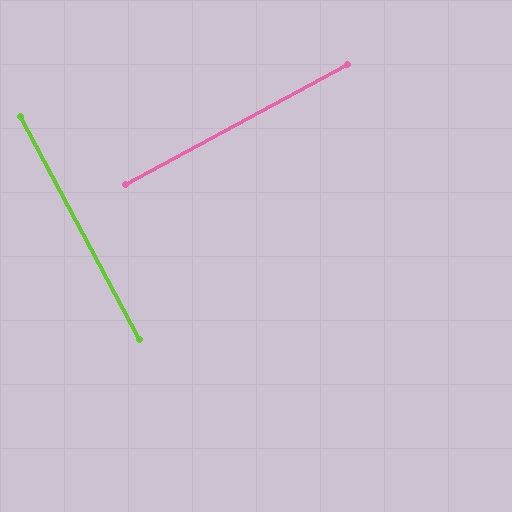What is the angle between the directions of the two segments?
Approximately 89 degrees.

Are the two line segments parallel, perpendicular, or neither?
Perpendicular — they meet at approximately 89°.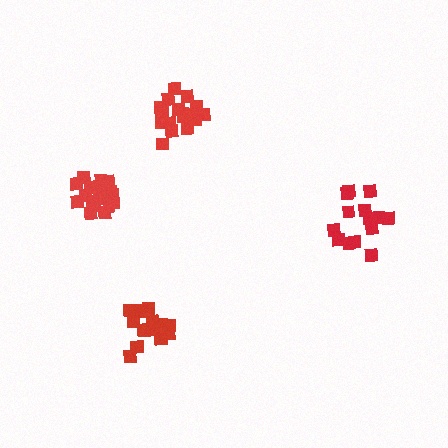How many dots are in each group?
Group 1: 21 dots, Group 2: 15 dots, Group 3: 20 dots, Group 4: 17 dots (73 total).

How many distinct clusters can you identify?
There are 4 distinct clusters.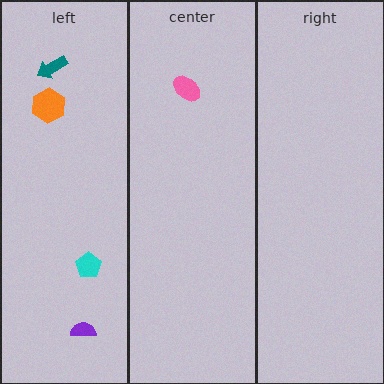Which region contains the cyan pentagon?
The left region.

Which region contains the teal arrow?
The left region.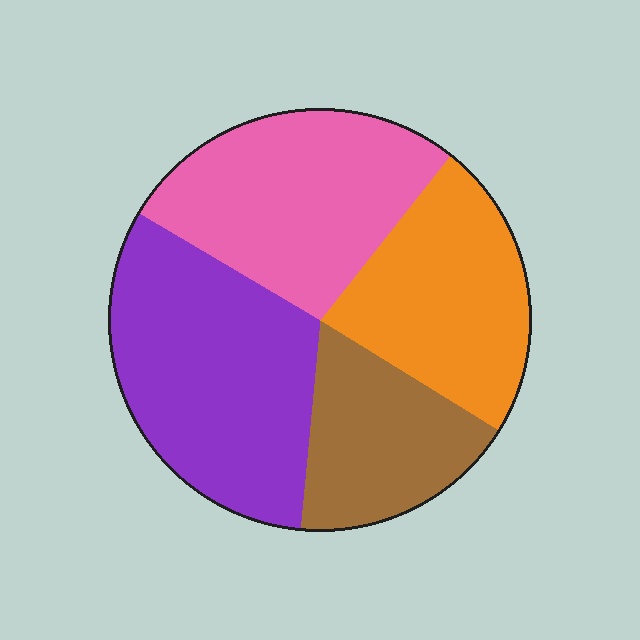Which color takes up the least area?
Brown, at roughly 20%.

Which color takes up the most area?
Purple, at roughly 30%.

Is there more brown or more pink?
Pink.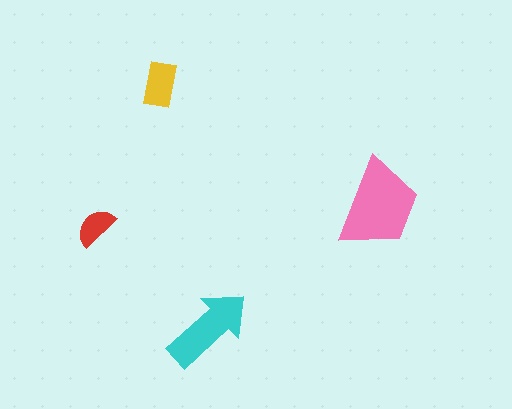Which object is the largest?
The pink trapezoid.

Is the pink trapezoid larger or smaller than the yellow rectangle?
Larger.